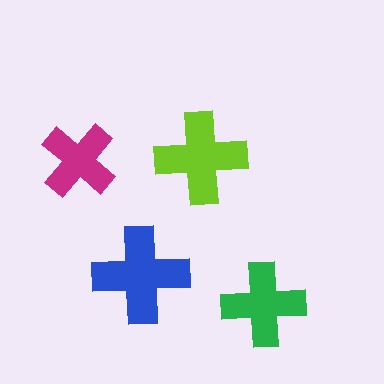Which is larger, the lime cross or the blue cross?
The blue one.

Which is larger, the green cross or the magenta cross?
The green one.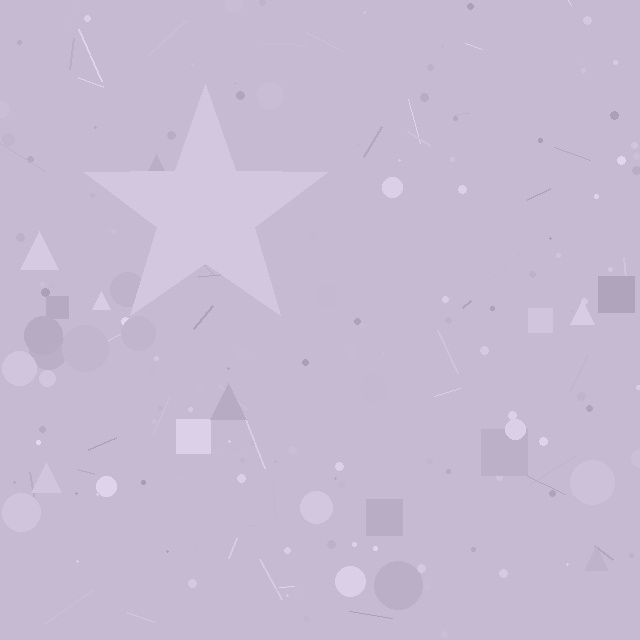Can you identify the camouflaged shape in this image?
The camouflaged shape is a star.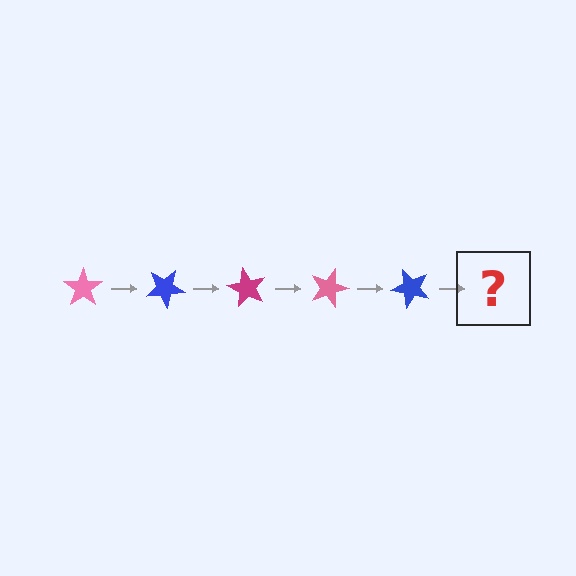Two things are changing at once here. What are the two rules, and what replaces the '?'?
The two rules are that it rotates 30 degrees each step and the color cycles through pink, blue, and magenta. The '?' should be a magenta star, rotated 150 degrees from the start.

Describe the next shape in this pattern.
It should be a magenta star, rotated 150 degrees from the start.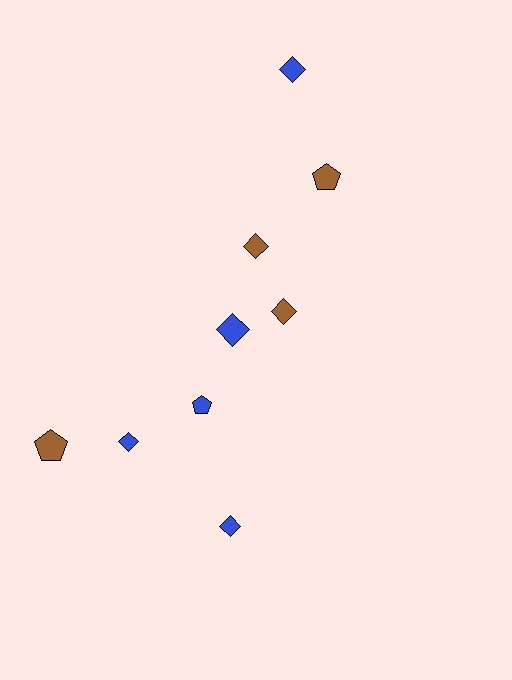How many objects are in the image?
There are 9 objects.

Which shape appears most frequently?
Diamond, with 6 objects.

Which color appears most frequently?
Blue, with 5 objects.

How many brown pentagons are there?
There are 2 brown pentagons.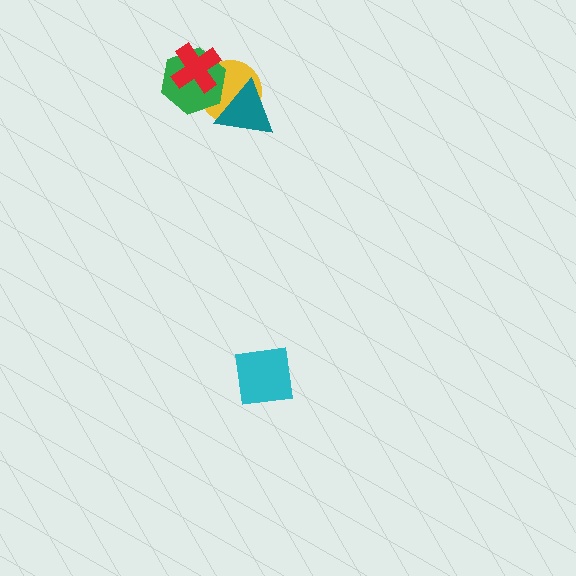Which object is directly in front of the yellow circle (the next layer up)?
The green hexagon is directly in front of the yellow circle.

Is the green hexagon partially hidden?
Yes, it is partially covered by another shape.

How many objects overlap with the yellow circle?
3 objects overlap with the yellow circle.